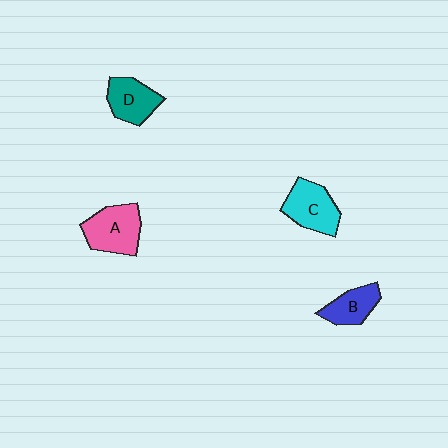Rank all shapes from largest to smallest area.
From largest to smallest: A (pink), C (cyan), D (teal), B (blue).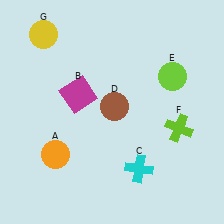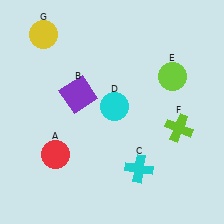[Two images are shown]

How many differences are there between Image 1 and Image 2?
There are 3 differences between the two images.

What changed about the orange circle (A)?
In Image 1, A is orange. In Image 2, it changed to red.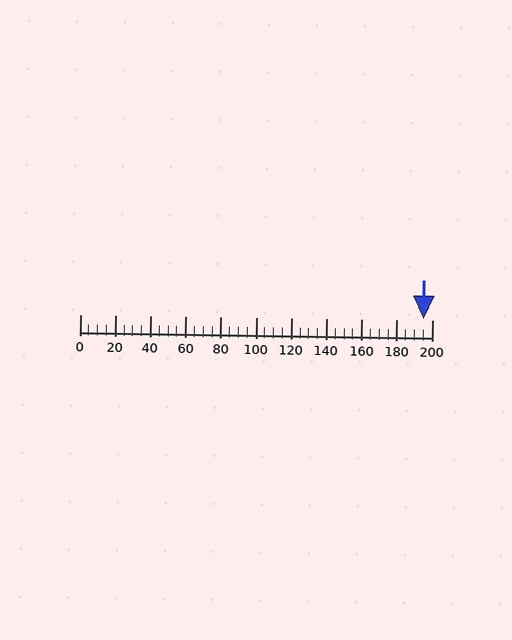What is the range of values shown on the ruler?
The ruler shows values from 0 to 200.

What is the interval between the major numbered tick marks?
The major tick marks are spaced 20 units apart.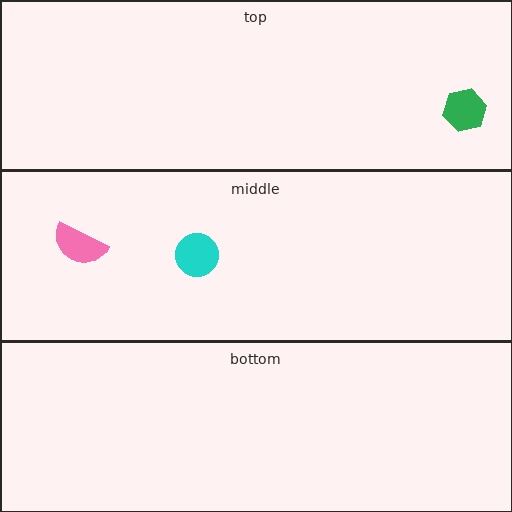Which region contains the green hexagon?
The top region.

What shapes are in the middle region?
The cyan circle, the pink semicircle.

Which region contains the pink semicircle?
The middle region.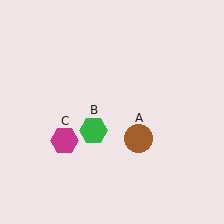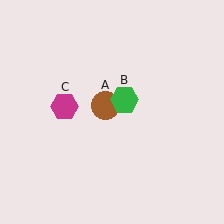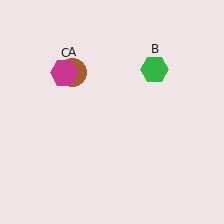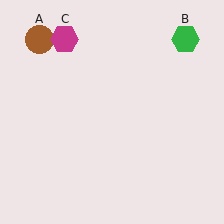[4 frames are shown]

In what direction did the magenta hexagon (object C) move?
The magenta hexagon (object C) moved up.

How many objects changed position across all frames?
3 objects changed position: brown circle (object A), green hexagon (object B), magenta hexagon (object C).